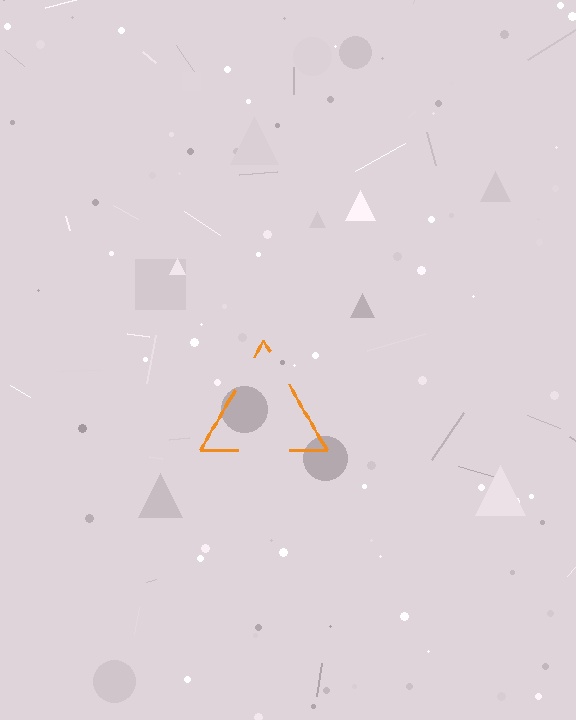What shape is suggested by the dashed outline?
The dashed outline suggests a triangle.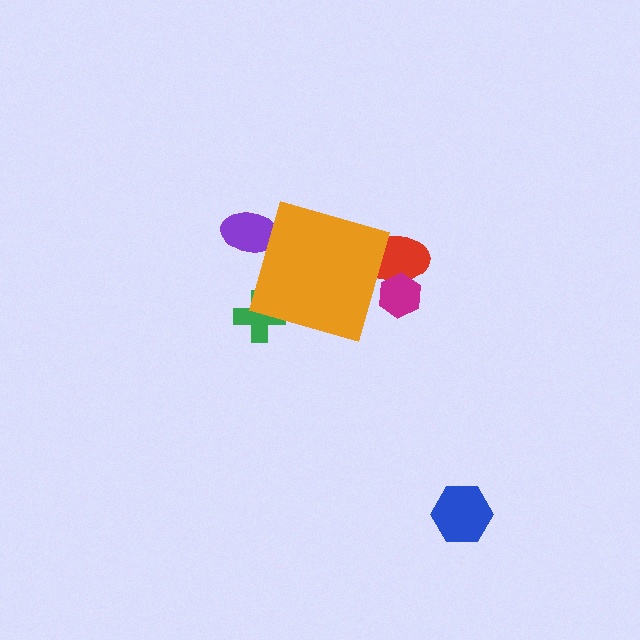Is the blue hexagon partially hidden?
No, the blue hexagon is fully visible.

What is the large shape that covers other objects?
An orange diamond.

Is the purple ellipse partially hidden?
Yes, the purple ellipse is partially hidden behind the orange diamond.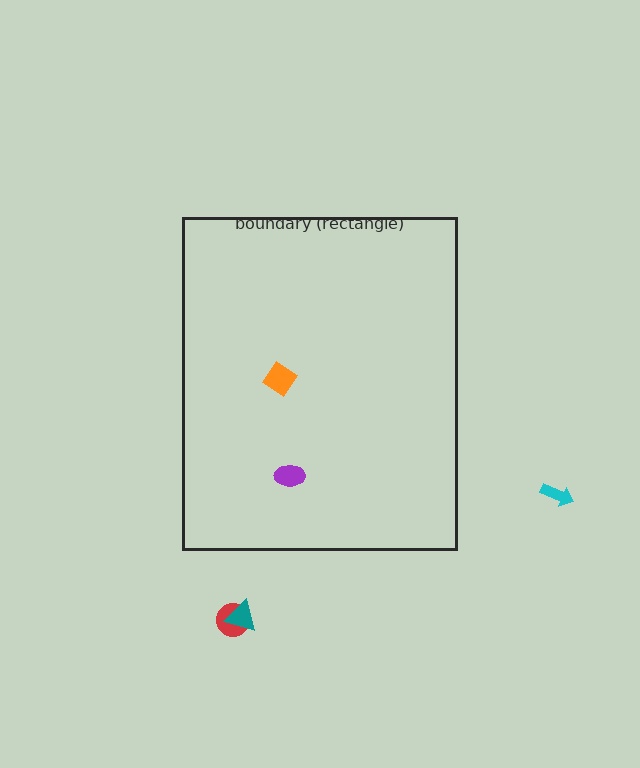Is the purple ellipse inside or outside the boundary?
Inside.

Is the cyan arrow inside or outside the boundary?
Outside.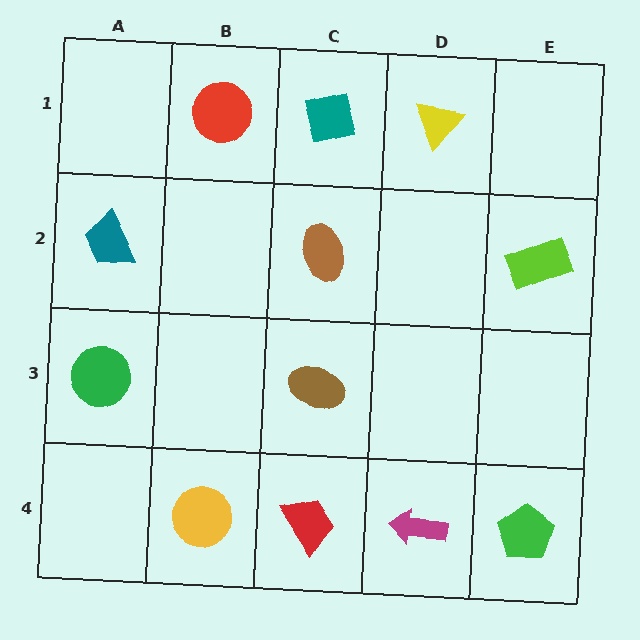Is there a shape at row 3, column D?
No, that cell is empty.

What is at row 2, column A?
A teal trapezoid.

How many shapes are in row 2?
3 shapes.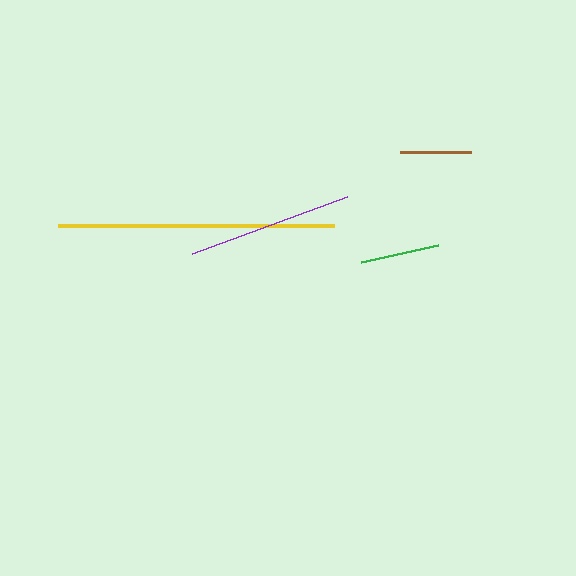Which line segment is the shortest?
The brown line is the shortest at approximately 71 pixels.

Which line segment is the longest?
The yellow line is the longest at approximately 275 pixels.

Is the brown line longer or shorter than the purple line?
The purple line is longer than the brown line.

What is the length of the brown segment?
The brown segment is approximately 71 pixels long.